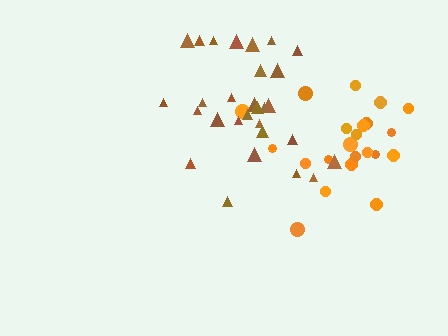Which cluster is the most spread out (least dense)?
Brown.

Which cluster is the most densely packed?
Orange.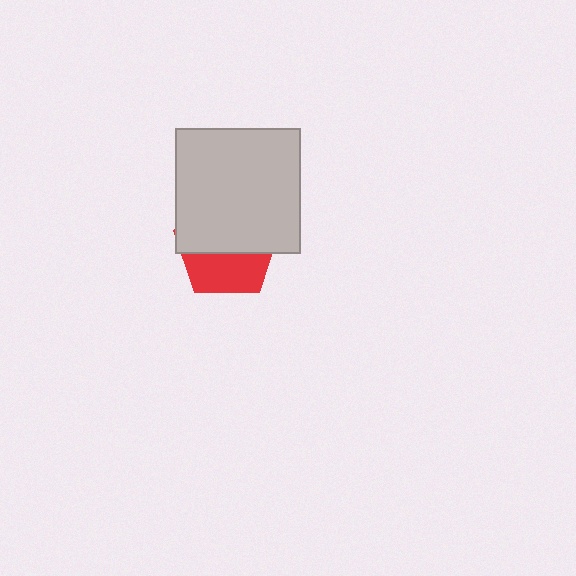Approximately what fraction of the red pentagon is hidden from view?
Roughly 58% of the red pentagon is hidden behind the light gray square.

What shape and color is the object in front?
The object in front is a light gray square.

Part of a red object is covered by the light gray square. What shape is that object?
It is a pentagon.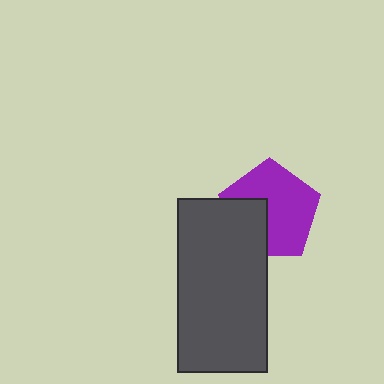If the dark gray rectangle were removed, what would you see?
You would see the complete purple pentagon.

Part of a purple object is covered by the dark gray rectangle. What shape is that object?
It is a pentagon.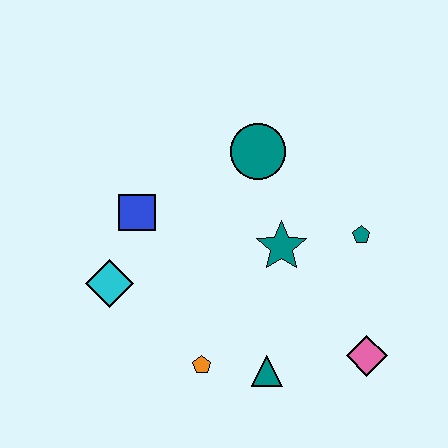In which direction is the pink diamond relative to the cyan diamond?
The pink diamond is to the right of the cyan diamond.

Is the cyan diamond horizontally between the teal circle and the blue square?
No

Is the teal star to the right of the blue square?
Yes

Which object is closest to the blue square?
The cyan diamond is closest to the blue square.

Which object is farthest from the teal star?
The cyan diamond is farthest from the teal star.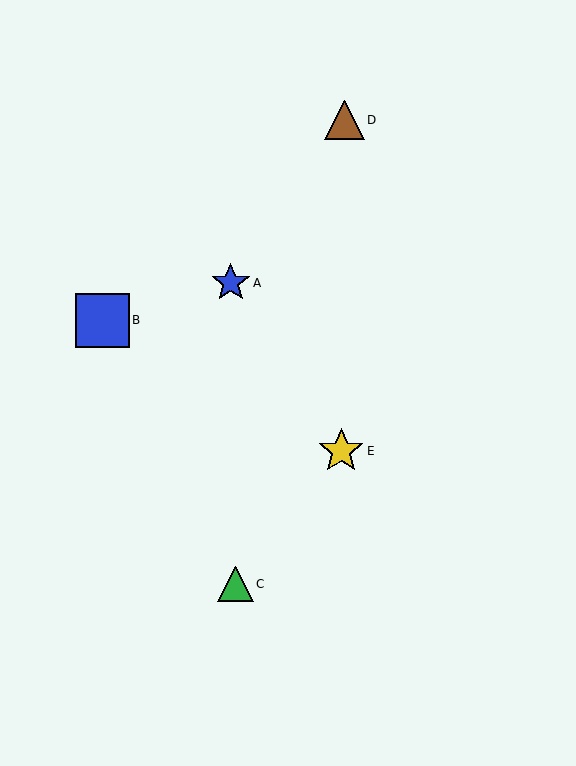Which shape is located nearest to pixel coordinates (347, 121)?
The brown triangle (labeled D) at (344, 120) is nearest to that location.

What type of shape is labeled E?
Shape E is a yellow star.